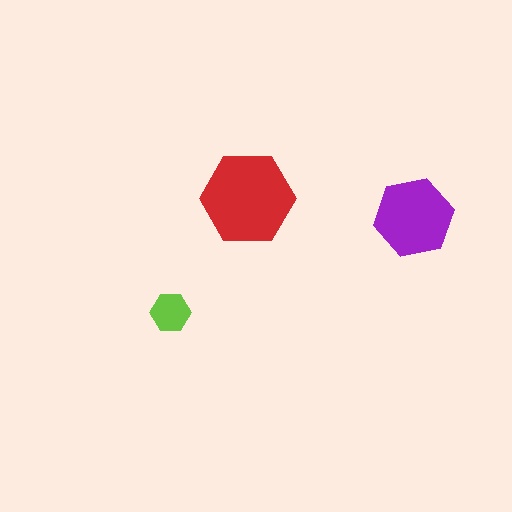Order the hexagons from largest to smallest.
the red one, the purple one, the lime one.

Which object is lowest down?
The lime hexagon is bottommost.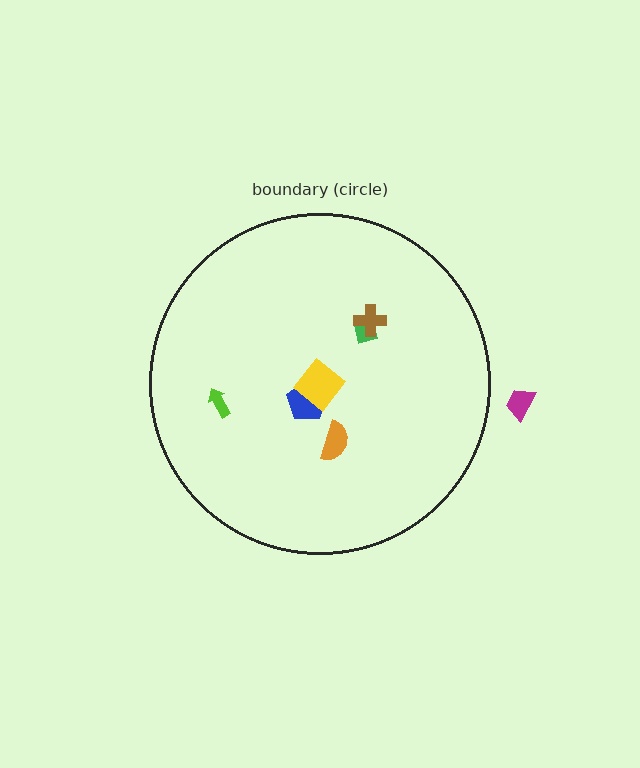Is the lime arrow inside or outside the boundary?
Inside.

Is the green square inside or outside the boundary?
Inside.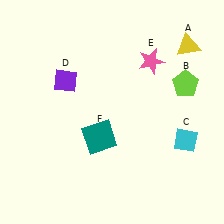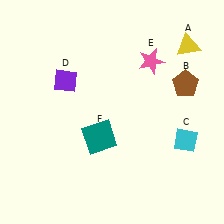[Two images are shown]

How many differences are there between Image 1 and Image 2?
There is 1 difference between the two images.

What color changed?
The pentagon (B) changed from lime in Image 1 to brown in Image 2.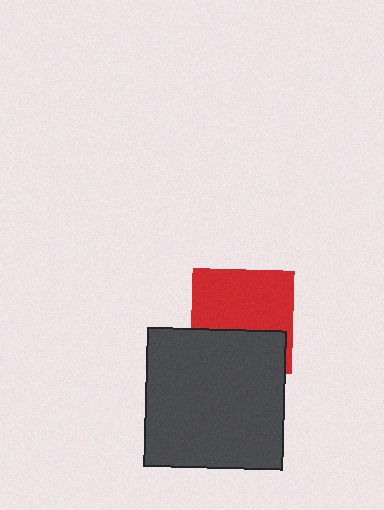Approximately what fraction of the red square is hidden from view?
Roughly 40% of the red square is hidden behind the dark gray square.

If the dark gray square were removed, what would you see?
You would see the complete red square.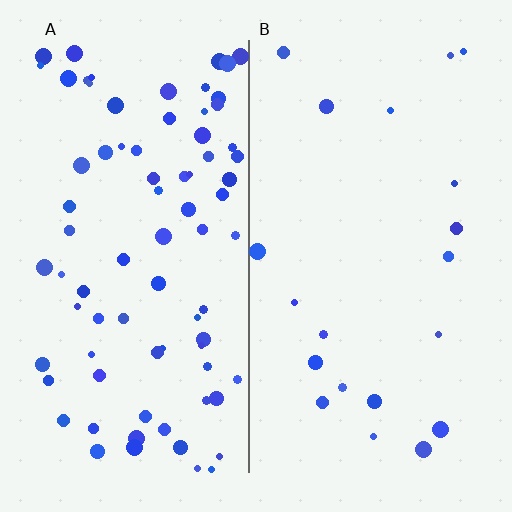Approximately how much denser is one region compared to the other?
Approximately 4.0× — region A over region B.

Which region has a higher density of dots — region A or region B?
A (the left).